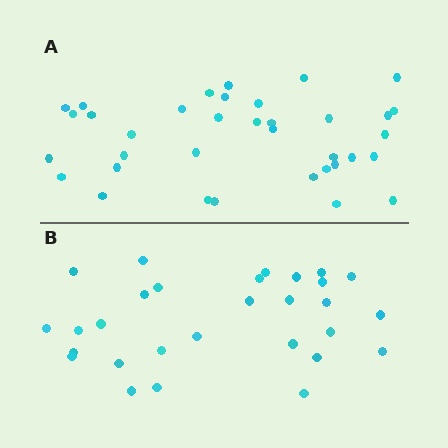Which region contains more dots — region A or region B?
Region A (the top region) has more dots.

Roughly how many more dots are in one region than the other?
Region A has roughly 8 or so more dots than region B.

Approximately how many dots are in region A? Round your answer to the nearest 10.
About 40 dots. (The exact count is 36, which rounds to 40.)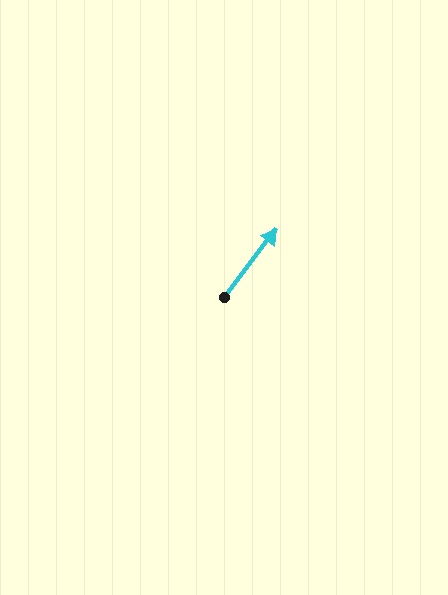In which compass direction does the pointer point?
Northeast.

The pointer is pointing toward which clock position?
Roughly 1 o'clock.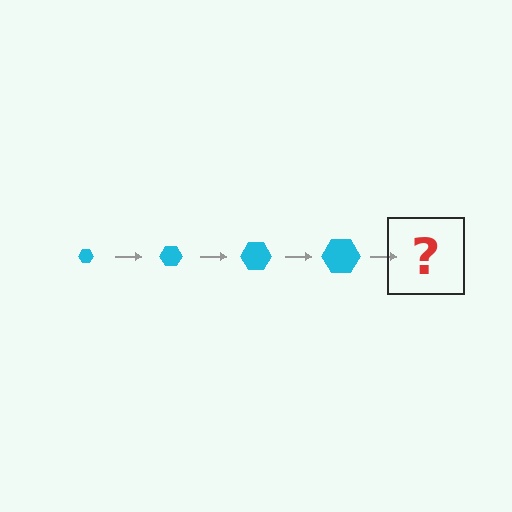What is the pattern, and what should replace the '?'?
The pattern is that the hexagon gets progressively larger each step. The '?' should be a cyan hexagon, larger than the previous one.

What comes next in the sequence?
The next element should be a cyan hexagon, larger than the previous one.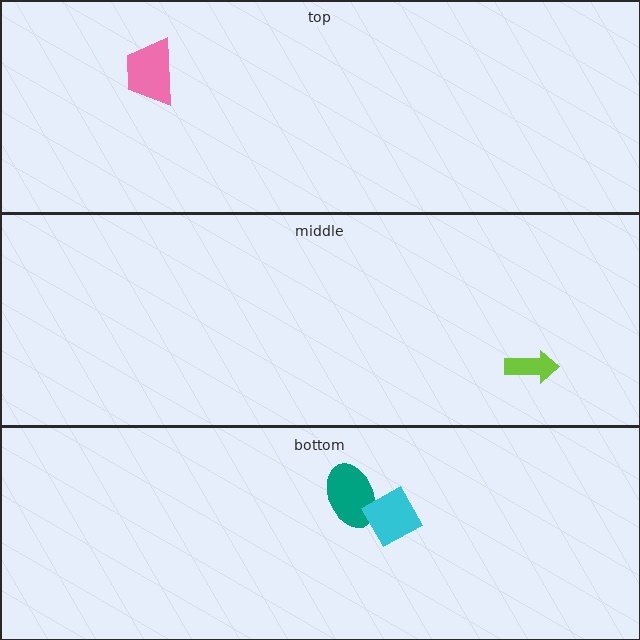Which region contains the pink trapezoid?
The top region.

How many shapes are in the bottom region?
2.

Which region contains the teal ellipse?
The bottom region.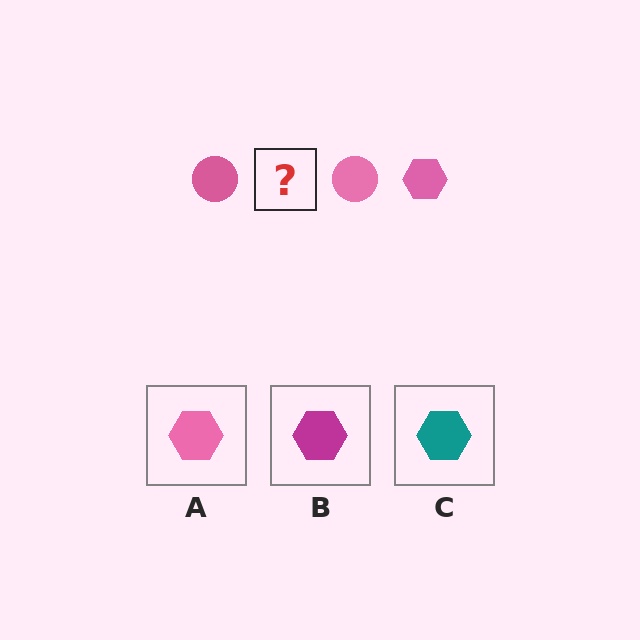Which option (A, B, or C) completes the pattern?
A.